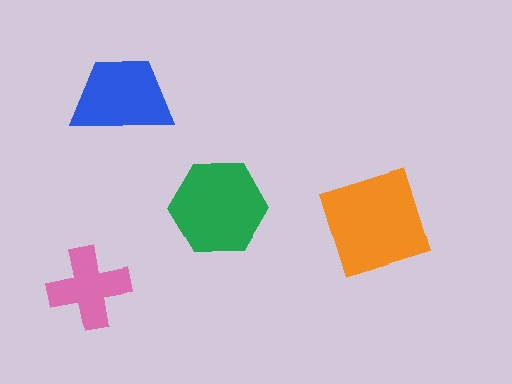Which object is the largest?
The orange square.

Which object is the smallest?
The pink cross.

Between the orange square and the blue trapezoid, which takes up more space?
The orange square.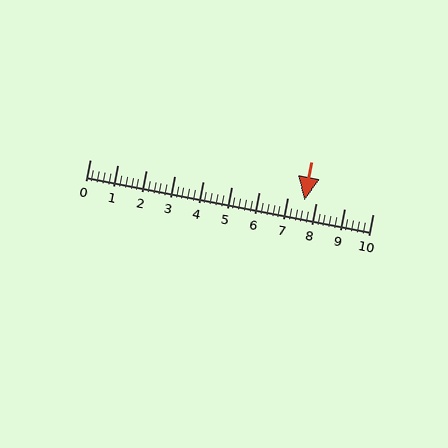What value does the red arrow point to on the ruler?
The red arrow points to approximately 7.6.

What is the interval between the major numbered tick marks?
The major tick marks are spaced 1 units apart.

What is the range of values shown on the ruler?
The ruler shows values from 0 to 10.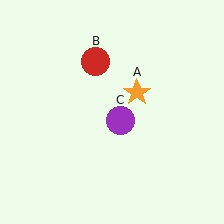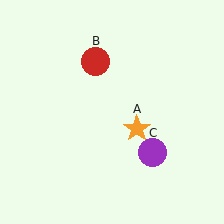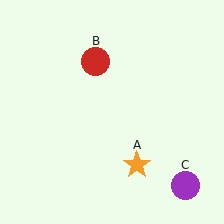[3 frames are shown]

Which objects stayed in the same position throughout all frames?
Red circle (object B) remained stationary.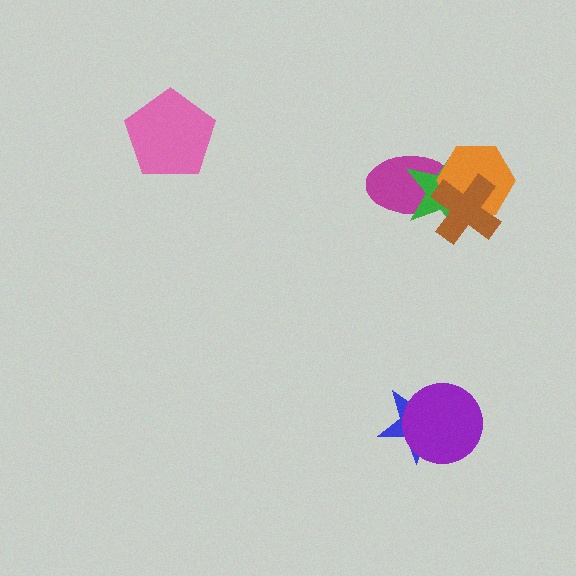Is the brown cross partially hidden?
No, no other shape covers it.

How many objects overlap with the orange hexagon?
3 objects overlap with the orange hexagon.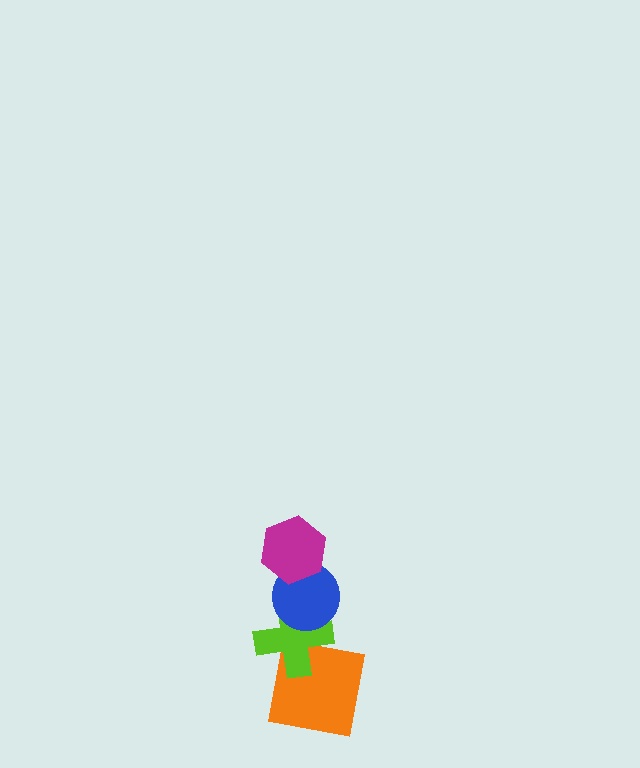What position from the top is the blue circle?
The blue circle is 2nd from the top.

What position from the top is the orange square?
The orange square is 4th from the top.